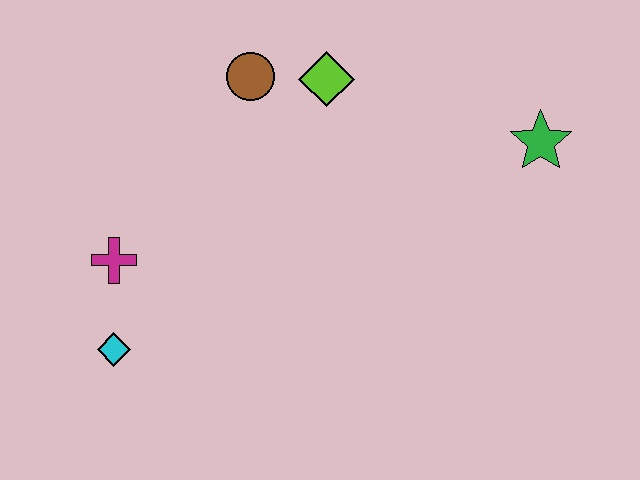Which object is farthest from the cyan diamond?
The green star is farthest from the cyan diamond.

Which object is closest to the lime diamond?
The brown circle is closest to the lime diamond.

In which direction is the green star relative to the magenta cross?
The green star is to the right of the magenta cross.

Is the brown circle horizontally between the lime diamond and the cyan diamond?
Yes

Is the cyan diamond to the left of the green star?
Yes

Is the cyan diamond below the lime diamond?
Yes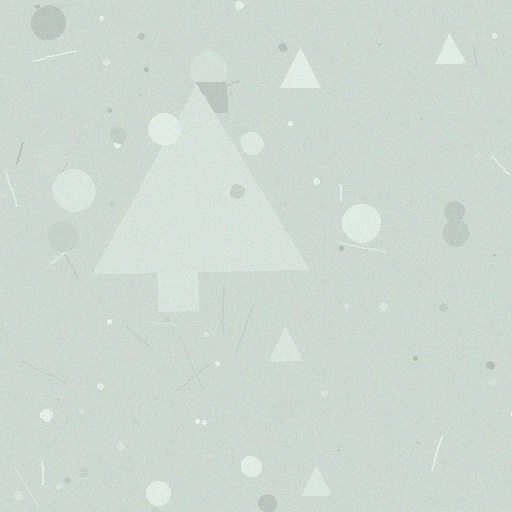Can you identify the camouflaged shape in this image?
The camouflaged shape is a triangle.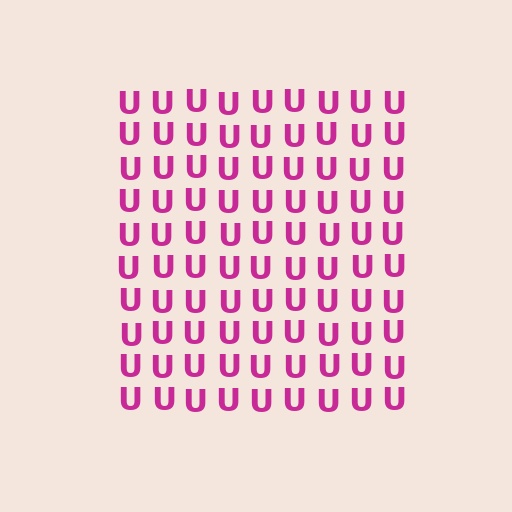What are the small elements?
The small elements are letter U's.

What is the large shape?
The large shape is a square.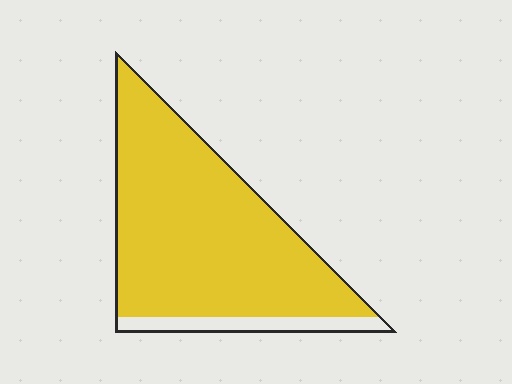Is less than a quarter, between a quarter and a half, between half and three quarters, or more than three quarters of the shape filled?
More than three quarters.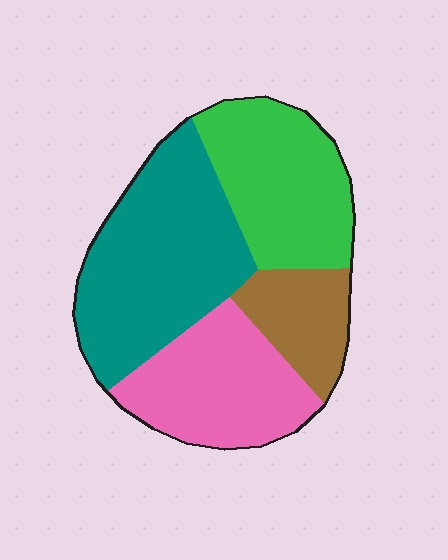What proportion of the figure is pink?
Pink takes up less than a quarter of the figure.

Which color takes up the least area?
Brown, at roughly 15%.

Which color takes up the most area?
Teal, at roughly 35%.